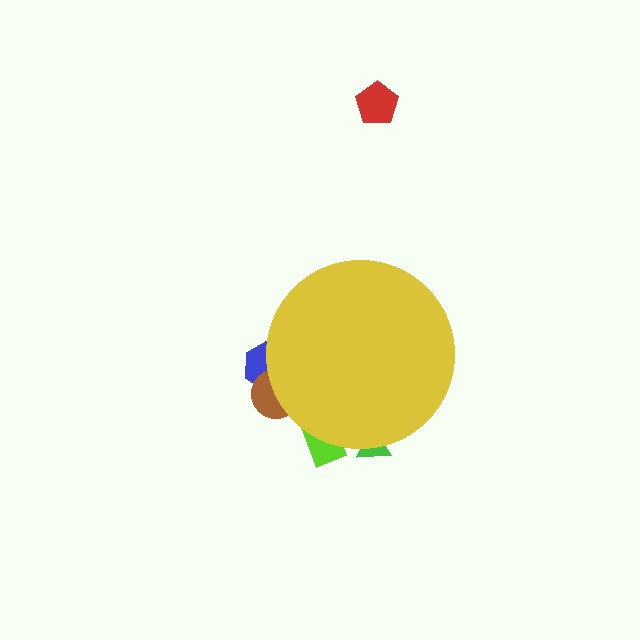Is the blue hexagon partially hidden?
Yes, the blue hexagon is partially hidden behind the yellow circle.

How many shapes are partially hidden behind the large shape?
5 shapes are partially hidden.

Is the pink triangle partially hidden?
Yes, the pink triangle is partially hidden behind the yellow circle.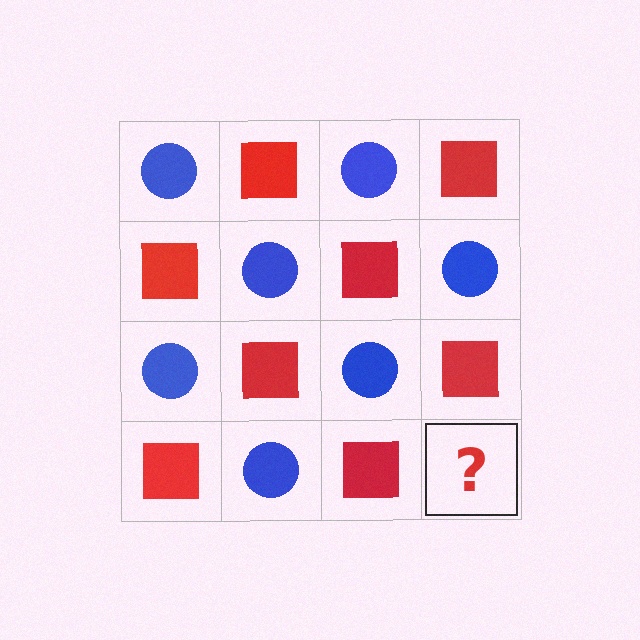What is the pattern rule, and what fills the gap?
The rule is that it alternates blue circle and red square in a checkerboard pattern. The gap should be filled with a blue circle.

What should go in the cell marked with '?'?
The missing cell should contain a blue circle.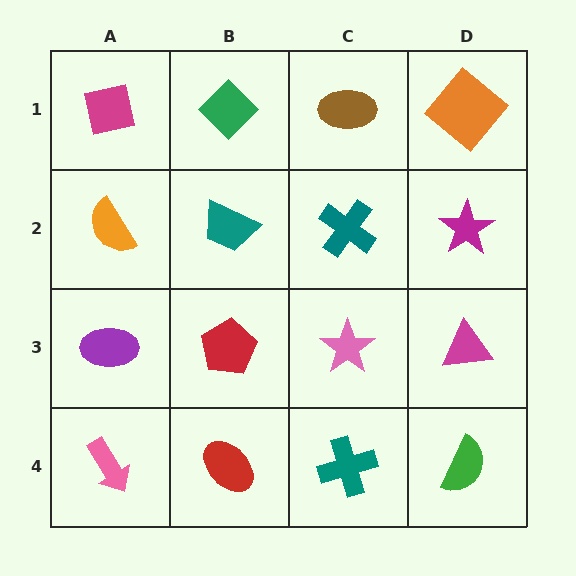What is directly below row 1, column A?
An orange semicircle.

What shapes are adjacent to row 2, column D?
An orange diamond (row 1, column D), a magenta triangle (row 3, column D), a teal cross (row 2, column C).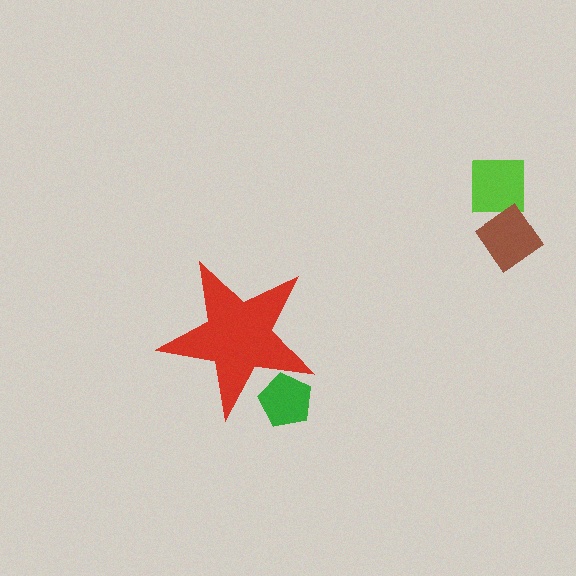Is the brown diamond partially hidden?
No, the brown diamond is fully visible.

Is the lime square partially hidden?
No, the lime square is fully visible.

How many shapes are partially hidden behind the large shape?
1 shape is partially hidden.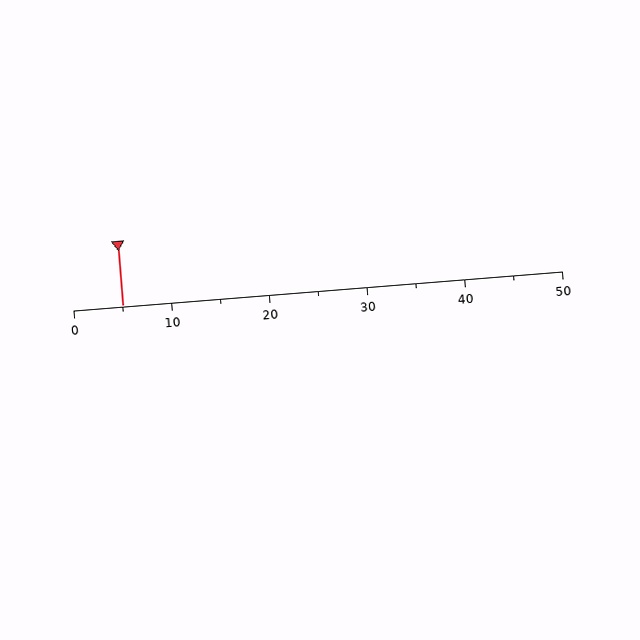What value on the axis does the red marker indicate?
The marker indicates approximately 5.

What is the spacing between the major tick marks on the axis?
The major ticks are spaced 10 apart.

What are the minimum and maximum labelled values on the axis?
The axis runs from 0 to 50.